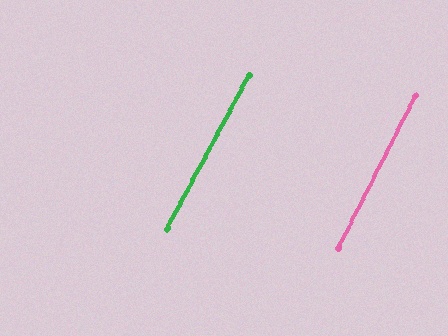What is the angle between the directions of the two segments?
Approximately 1 degree.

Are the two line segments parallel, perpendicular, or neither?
Parallel — their directions differ by only 1.3°.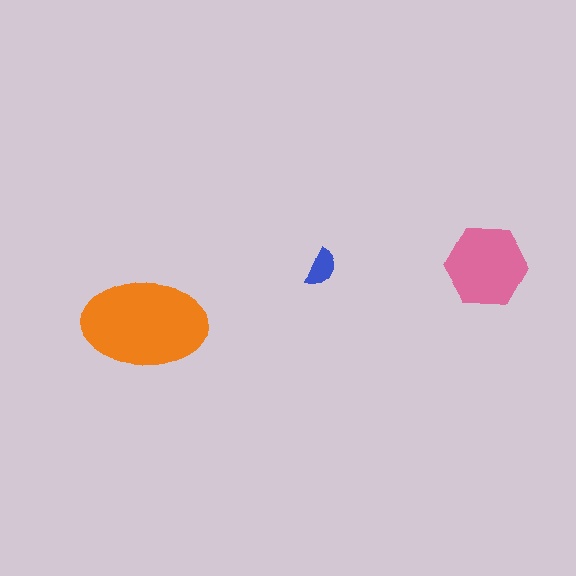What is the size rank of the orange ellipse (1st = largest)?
1st.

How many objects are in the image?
There are 3 objects in the image.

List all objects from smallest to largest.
The blue semicircle, the pink hexagon, the orange ellipse.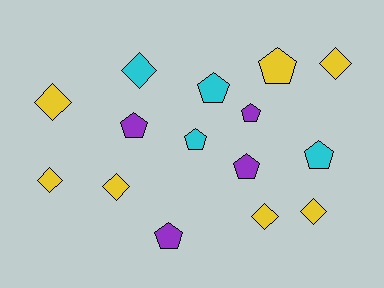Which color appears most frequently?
Yellow, with 7 objects.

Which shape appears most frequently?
Pentagon, with 8 objects.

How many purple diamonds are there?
There are no purple diamonds.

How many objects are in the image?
There are 15 objects.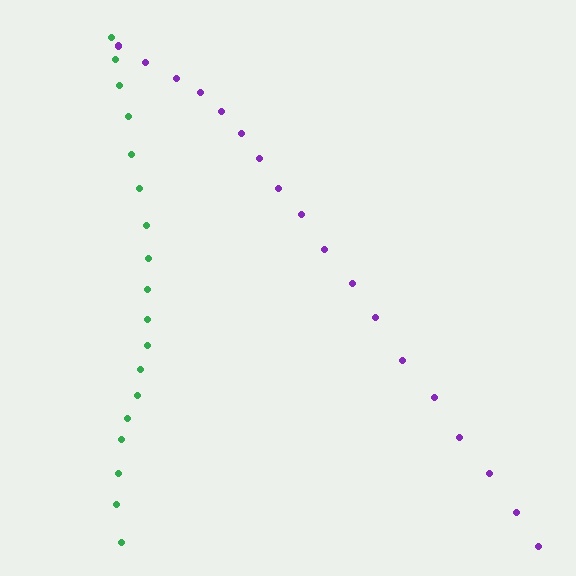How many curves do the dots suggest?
There are 2 distinct paths.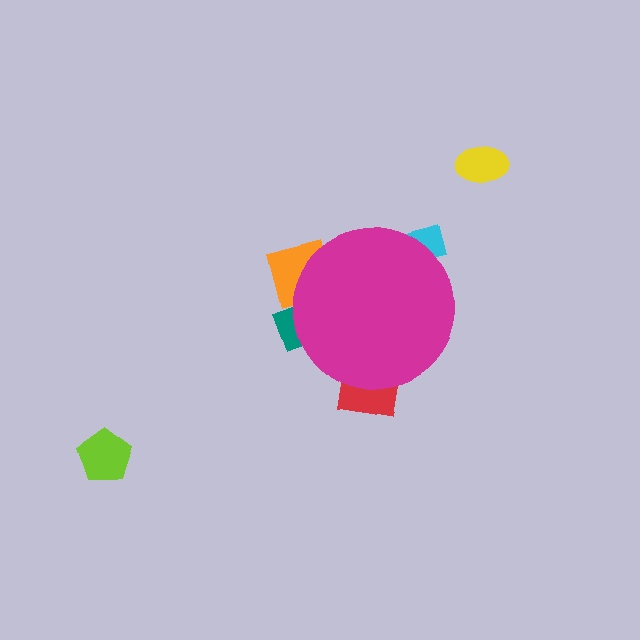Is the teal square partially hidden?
Yes, the teal square is partially hidden behind the magenta circle.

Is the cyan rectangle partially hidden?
Yes, the cyan rectangle is partially hidden behind the magenta circle.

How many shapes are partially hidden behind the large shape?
4 shapes are partially hidden.